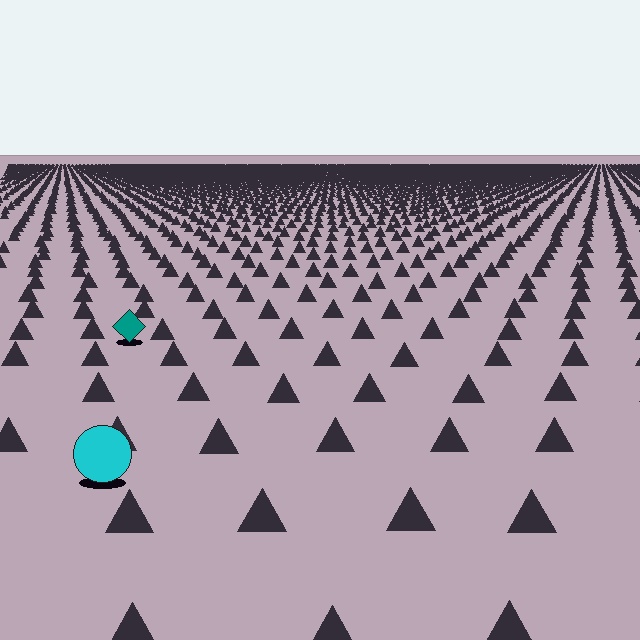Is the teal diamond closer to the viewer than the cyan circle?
No. The cyan circle is closer — you can tell from the texture gradient: the ground texture is coarser near it.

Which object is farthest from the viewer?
The teal diamond is farthest from the viewer. It appears smaller and the ground texture around it is denser.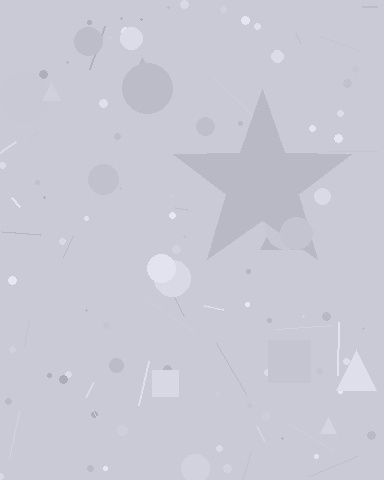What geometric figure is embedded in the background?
A star is embedded in the background.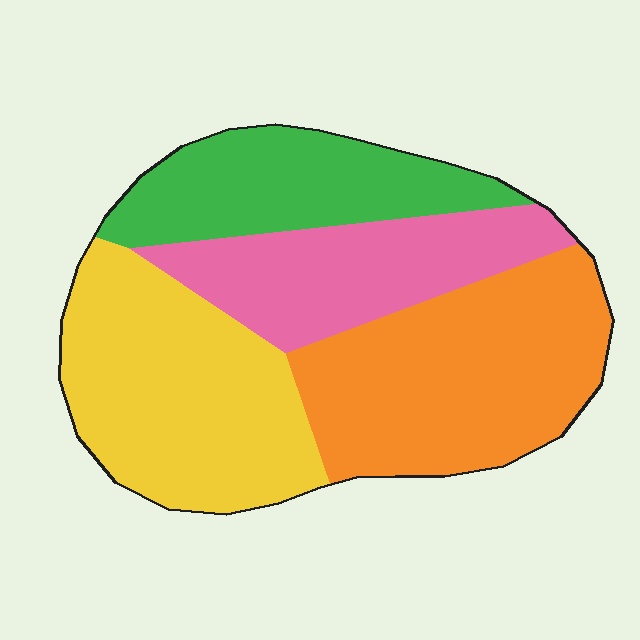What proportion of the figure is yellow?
Yellow takes up about one third (1/3) of the figure.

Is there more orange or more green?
Orange.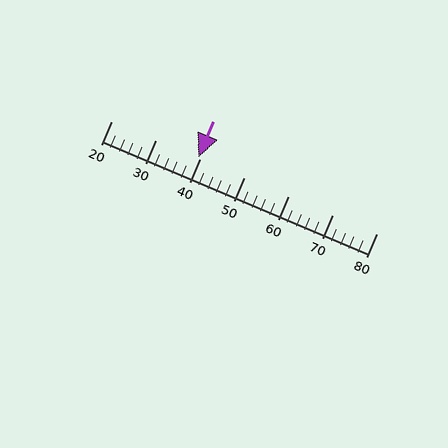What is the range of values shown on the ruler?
The ruler shows values from 20 to 80.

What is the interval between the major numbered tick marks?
The major tick marks are spaced 10 units apart.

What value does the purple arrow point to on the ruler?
The purple arrow points to approximately 40.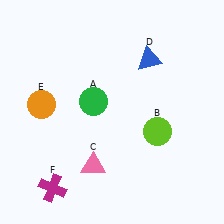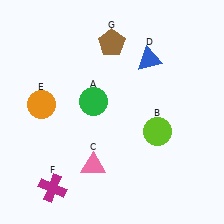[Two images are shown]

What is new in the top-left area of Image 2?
A brown pentagon (G) was added in the top-left area of Image 2.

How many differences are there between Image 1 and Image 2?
There is 1 difference between the two images.